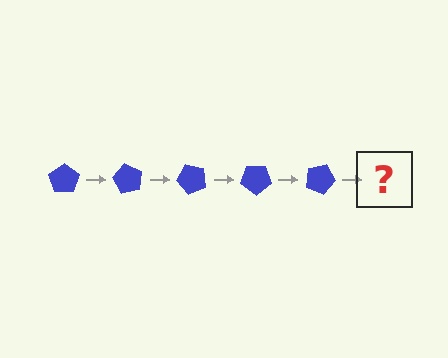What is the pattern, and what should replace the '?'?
The pattern is that the pentagon rotates 60 degrees each step. The '?' should be a blue pentagon rotated 300 degrees.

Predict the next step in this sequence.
The next step is a blue pentagon rotated 300 degrees.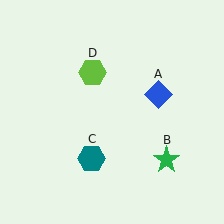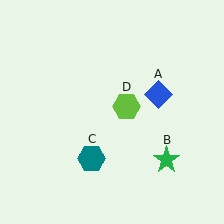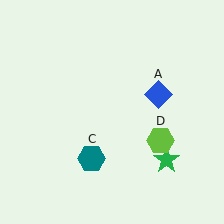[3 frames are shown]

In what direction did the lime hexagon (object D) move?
The lime hexagon (object D) moved down and to the right.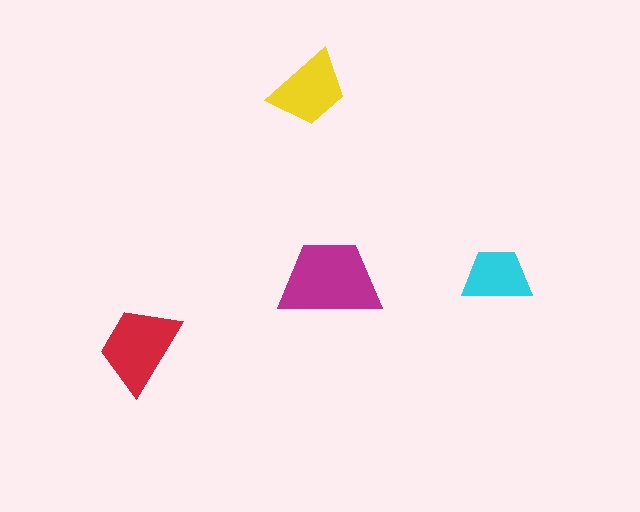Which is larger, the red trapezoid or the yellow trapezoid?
The red one.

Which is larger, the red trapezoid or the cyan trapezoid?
The red one.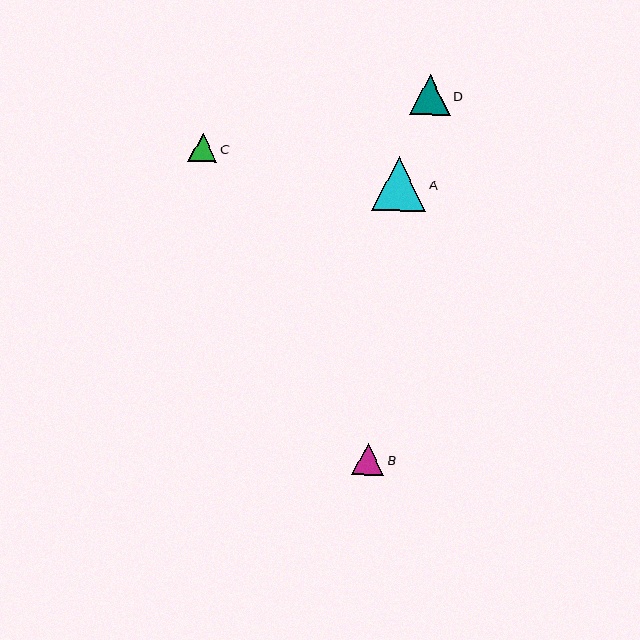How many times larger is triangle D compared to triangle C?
Triangle D is approximately 1.4 times the size of triangle C.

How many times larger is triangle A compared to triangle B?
Triangle A is approximately 1.7 times the size of triangle B.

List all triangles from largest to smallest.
From largest to smallest: A, D, B, C.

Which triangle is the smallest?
Triangle C is the smallest with a size of approximately 29 pixels.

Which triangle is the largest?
Triangle A is the largest with a size of approximately 54 pixels.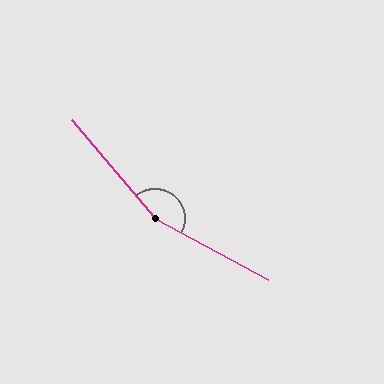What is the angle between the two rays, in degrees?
Approximately 158 degrees.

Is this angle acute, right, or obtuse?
It is obtuse.